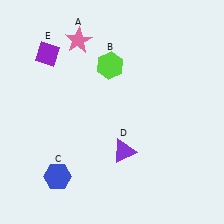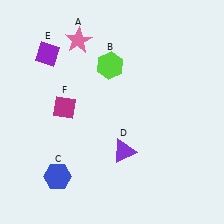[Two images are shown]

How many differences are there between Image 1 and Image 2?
There is 1 difference between the two images.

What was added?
A magenta diamond (F) was added in Image 2.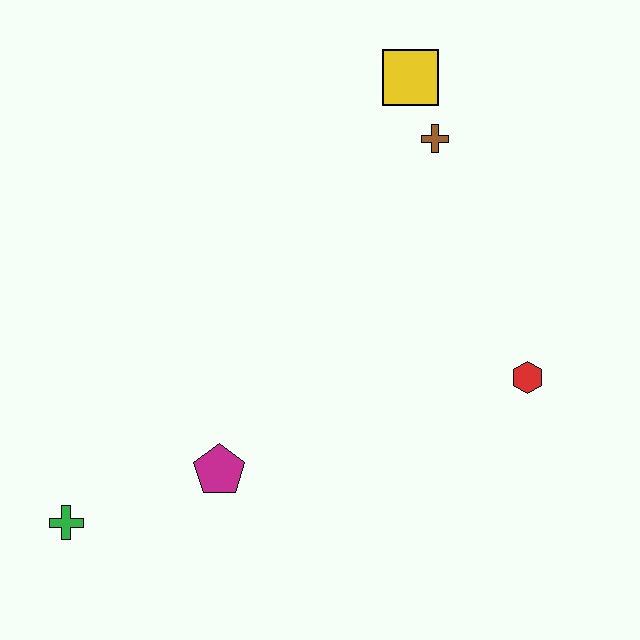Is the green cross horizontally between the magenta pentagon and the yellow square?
No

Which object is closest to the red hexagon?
The brown cross is closest to the red hexagon.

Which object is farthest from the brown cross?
The green cross is farthest from the brown cross.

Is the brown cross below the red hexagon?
No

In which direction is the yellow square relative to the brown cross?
The yellow square is above the brown cross.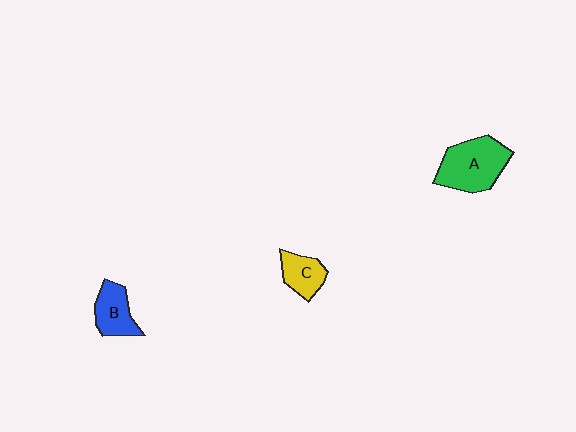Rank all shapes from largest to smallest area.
From largest to smallest: A (green), B (blue), C (yellow).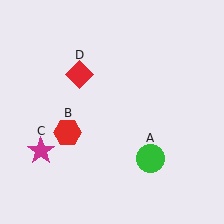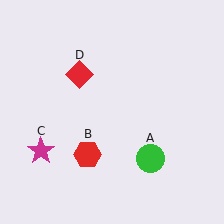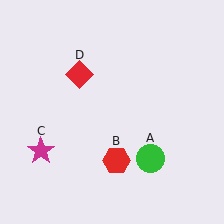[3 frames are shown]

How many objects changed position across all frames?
1 object changed position: red hexagon (object B).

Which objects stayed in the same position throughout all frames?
Green circle (object A) and magenta star (object C) and red diamond (object D) remained stationary.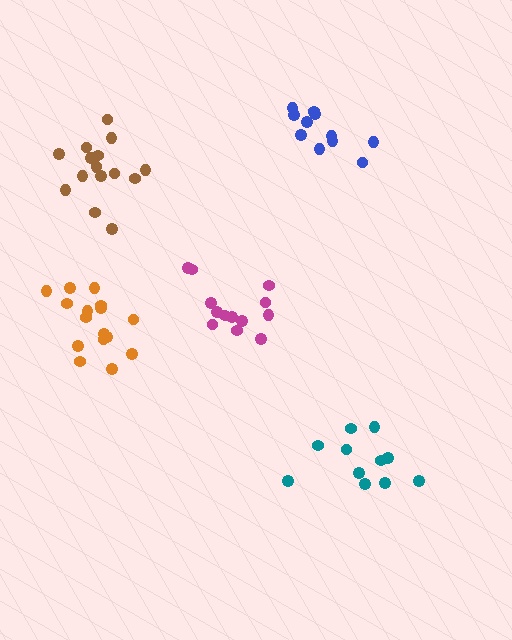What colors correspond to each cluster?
The clusters are colored: orange, blue, magenta, teal, brown.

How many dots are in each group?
Group 1: 16 dots, Group 2: 11 dots, Group 3: 13 dots, Group 4: 11 dots, Group 5: 16 dots (67 total).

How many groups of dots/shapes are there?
There are 5 groups.